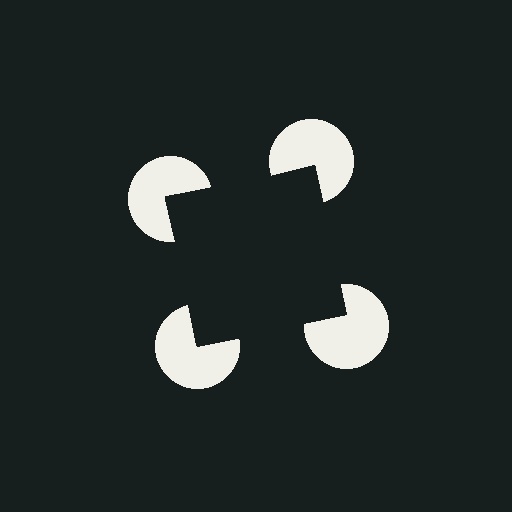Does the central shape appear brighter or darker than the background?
It typically appears slightly darker than the background, even though no actual brightness change is drawn.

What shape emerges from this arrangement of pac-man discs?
An illusory square — its edges are inferred from the aligned wedge cuts in the pac-man discs, not physically drawn.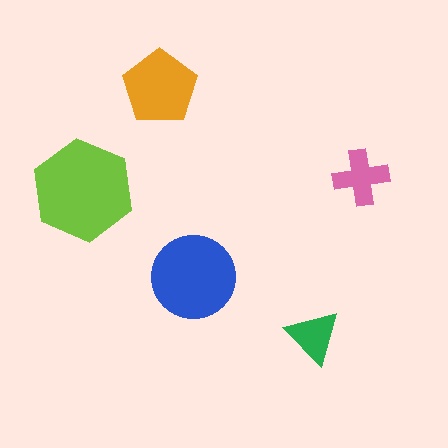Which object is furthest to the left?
The lime hexagon is leftmost.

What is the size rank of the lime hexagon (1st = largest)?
1st.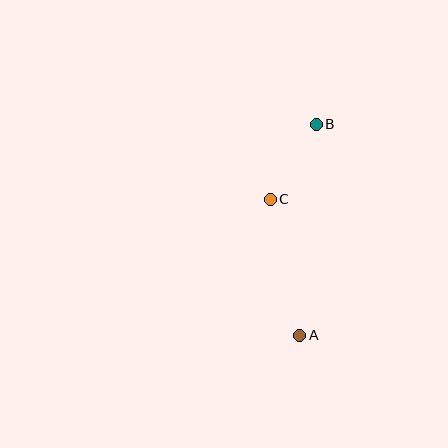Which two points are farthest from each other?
Points A and B are farthest from each other.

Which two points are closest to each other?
Points B and C are closest to each other.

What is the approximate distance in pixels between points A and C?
The distance between A and C is approximately 139 pixels.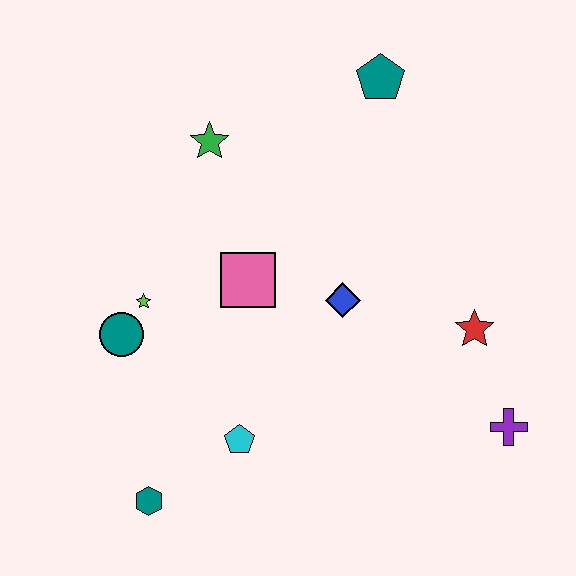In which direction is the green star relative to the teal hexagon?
The green star is above the teal hexagon.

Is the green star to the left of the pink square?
Yes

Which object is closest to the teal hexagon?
The cyan pentagon is closest to the teal hexagon.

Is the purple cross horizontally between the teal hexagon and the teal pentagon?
No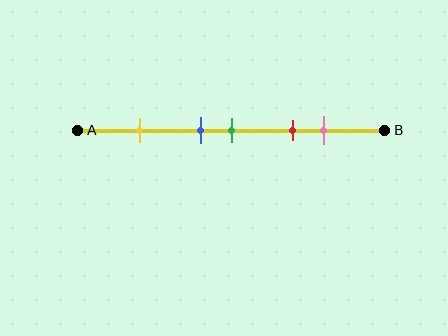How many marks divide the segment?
There are 5 marks dividing the segment.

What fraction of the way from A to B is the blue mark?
The blue mark is approximately 40% (0.4) of the way from A to B.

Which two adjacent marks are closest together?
The blue and green marks are the closest adjacent pair.